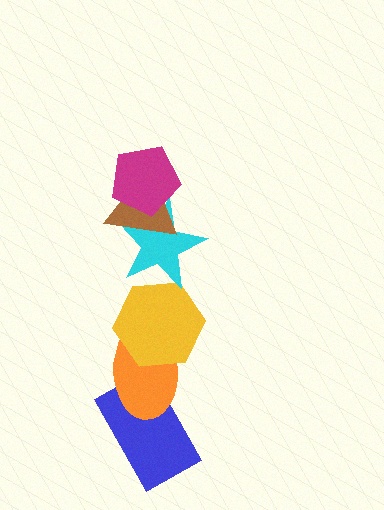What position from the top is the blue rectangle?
The blue rectangle is 6th from the top.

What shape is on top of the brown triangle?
The magenta pentagon is on top of the brown triangle.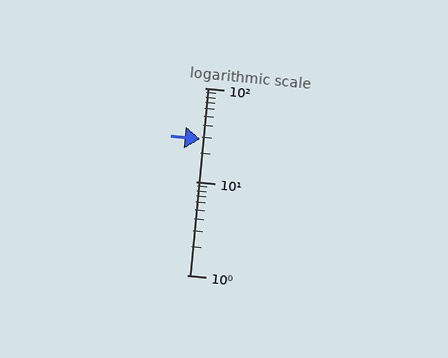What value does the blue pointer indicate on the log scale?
The pointer indicates approximately 28.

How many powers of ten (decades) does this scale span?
The scale spans 2 decades, from 1 to 100.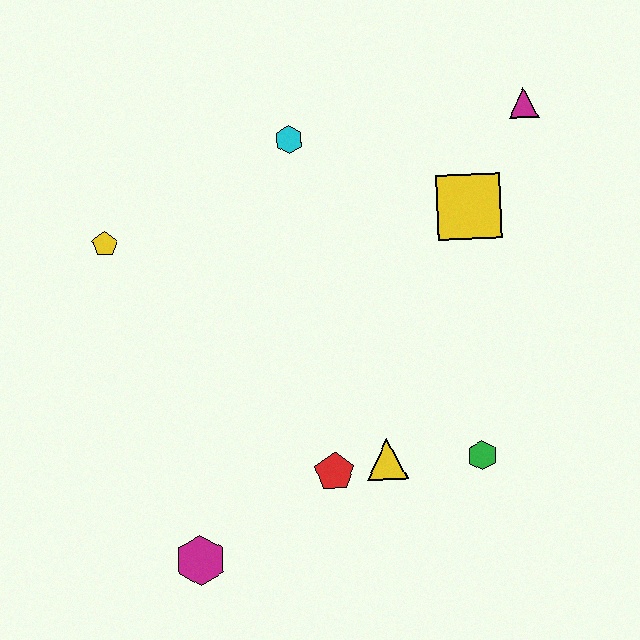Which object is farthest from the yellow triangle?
The magenta triangle is farthest from the yellow triangle.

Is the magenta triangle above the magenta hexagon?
Yes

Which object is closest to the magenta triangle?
The yellow square is closest to the magenta triangle.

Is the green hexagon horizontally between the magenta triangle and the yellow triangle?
Yes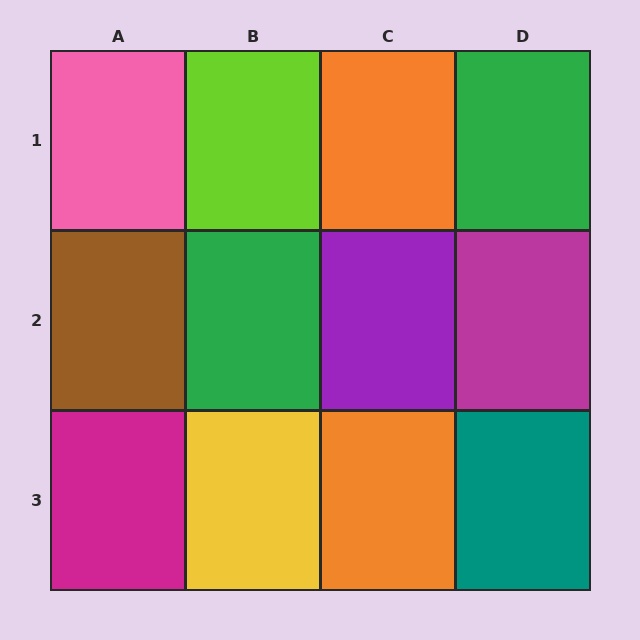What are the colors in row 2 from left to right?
Brown, green, purple, magenta.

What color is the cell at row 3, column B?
Yellow.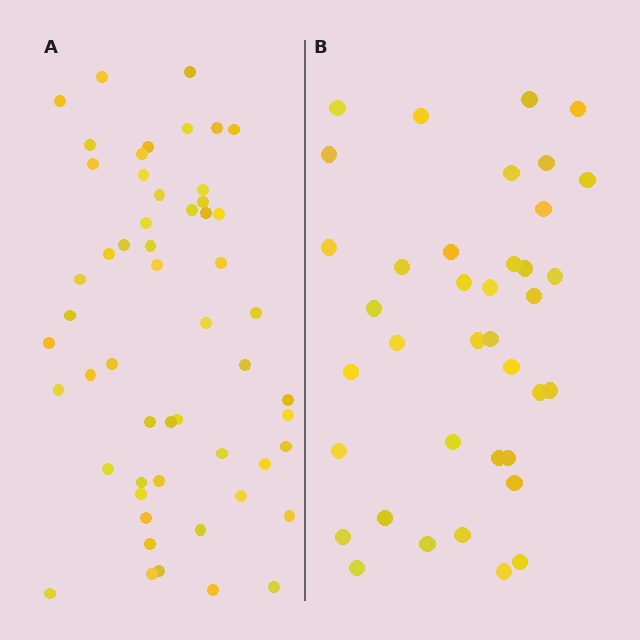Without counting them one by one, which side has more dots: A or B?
Region A (the left region) has more dots.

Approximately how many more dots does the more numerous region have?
Region A has approximately 15 more dots than region B.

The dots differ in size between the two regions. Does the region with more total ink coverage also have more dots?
No. Region B has more total ink coverage because its dots are larger, but region A actually contains more individual dots. Total area can be misleading — the number of items is what matters here.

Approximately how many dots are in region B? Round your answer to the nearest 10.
About 40 dots. (The exact count is 38, which rounds to 40.)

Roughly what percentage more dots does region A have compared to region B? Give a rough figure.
About 40% more.